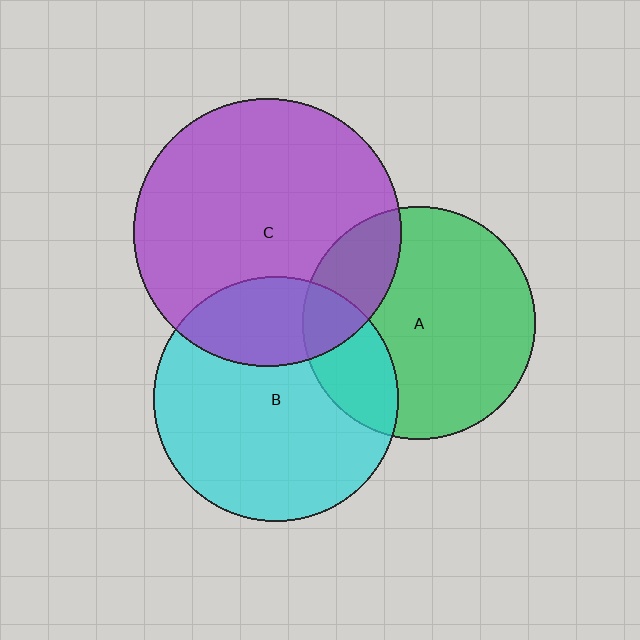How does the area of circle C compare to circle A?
Approximately 1.3 times.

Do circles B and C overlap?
Yes.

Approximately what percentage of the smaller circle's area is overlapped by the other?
Approximately 25%.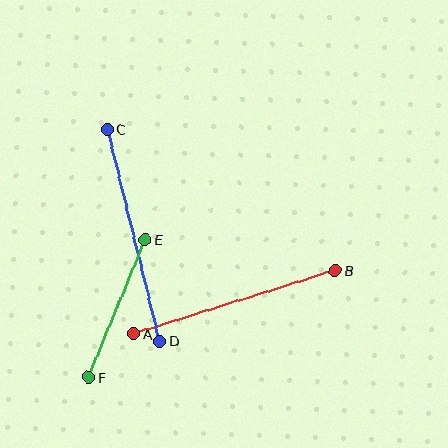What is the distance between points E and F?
The distance is approximately 149 pixels.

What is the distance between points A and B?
The distance is approximately 211 pixels.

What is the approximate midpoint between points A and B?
The midpoint is at approximately (235, 302) pixels.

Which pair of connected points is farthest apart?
Points C and D are farthest apart.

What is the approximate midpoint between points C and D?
The midpoint is at approximately (134, 235) pixels.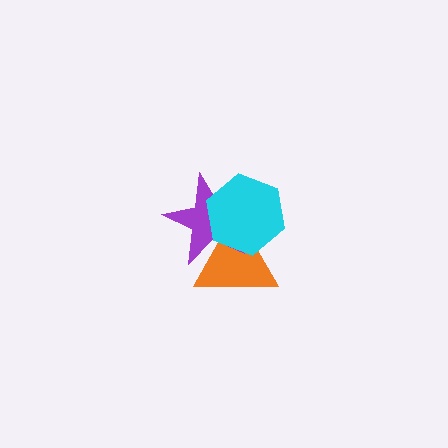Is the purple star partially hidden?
Yes, it is partially covered by another shape.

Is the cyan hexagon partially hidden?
No, no other shape covers it.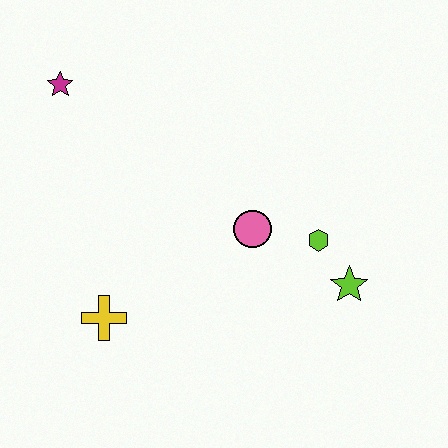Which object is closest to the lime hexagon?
The lime star is closest to the lime hexagon.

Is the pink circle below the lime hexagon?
No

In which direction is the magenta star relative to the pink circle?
The magenta star is to the left of the pink circle.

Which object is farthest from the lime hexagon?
The magenta star is farthest from the lime hexagon.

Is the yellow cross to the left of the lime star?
Yes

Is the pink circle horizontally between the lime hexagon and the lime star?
No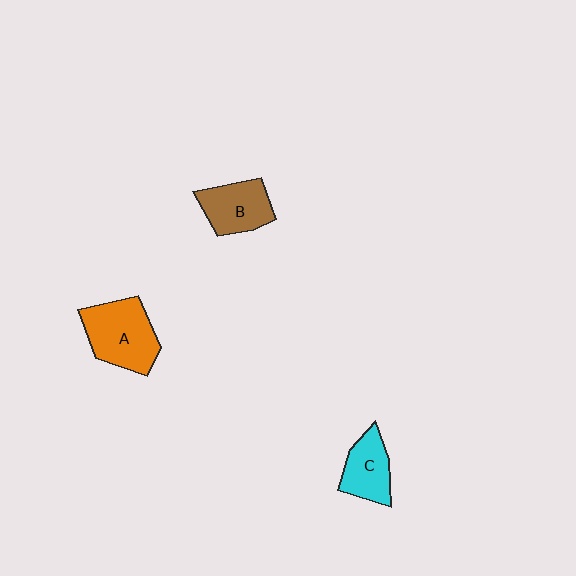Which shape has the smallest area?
Shape C (cyan).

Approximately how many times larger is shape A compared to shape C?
Approximately 1.5 times.